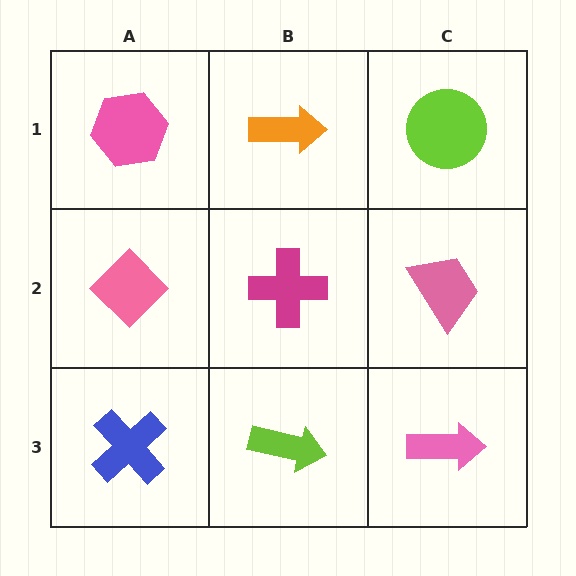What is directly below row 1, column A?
A pink diamond.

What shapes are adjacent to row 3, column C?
A pink trapezoid (row 2, column C), a lime arrow (row 3, column B).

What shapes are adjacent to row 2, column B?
An orange arrow (row 1, column B), a lime arrow (row 3, column B), a pink diamond (row 2, column A), a pink trapezoid (row 2, column C).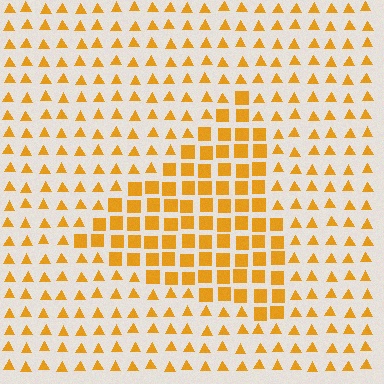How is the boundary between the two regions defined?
The boundary is defined by a change in element shape: squares inside vs. triangles outside. All elements share the same color and spacing.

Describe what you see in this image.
The image is filled with small orange elements arranged in a uniform grid. A triangle-shaped region contains squares, while the surrounding area contains triangles. The boundary is defined purely by the change in element shape.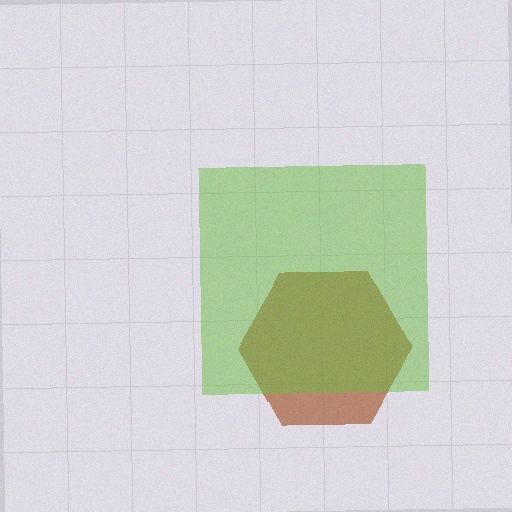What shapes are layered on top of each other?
The layered shapes are: a brown hexagon, a lime square.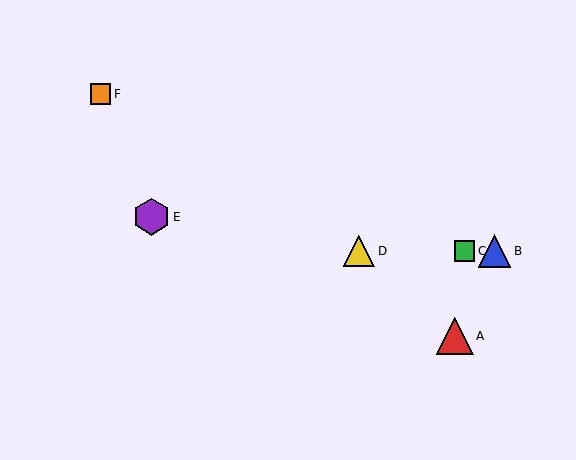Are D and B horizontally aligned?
Yes, both are at y≈251.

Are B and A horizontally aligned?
No, B is at y≈251 and A is at y≈336.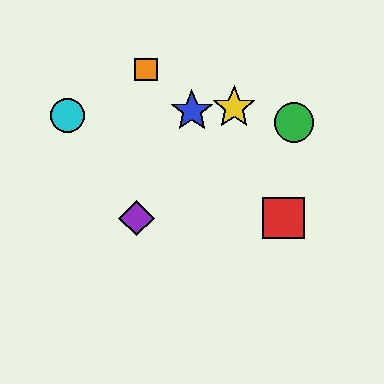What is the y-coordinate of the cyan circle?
The cyan circle is at y≈115.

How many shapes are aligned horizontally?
2 shapes (the red square, the purple diamond) are aligned horizontally.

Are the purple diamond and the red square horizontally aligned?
Yes, both are at y≈218.